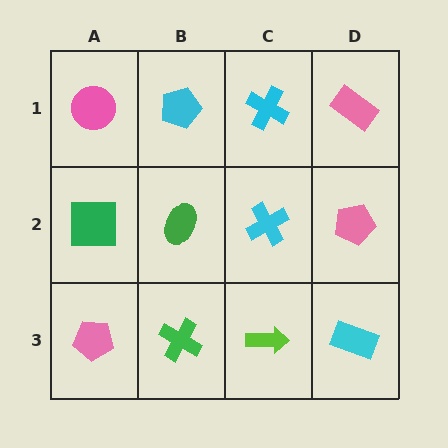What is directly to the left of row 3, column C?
A green cross.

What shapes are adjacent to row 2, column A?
A pink circle (row 1, column A), a pink pentagon (row 3, column A), a green ellipse (row 2, column B).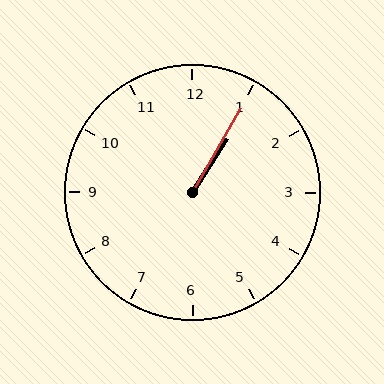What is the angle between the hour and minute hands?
Approximately 2 degrees.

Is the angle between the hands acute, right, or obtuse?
It is acute.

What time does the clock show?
1:05.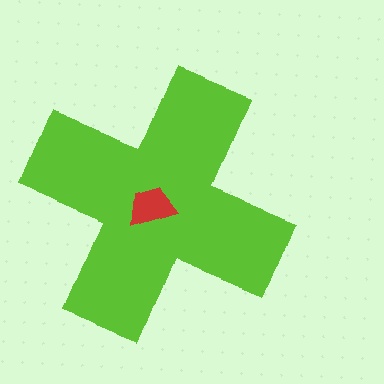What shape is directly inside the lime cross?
The red trapezoid.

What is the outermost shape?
The lime cross.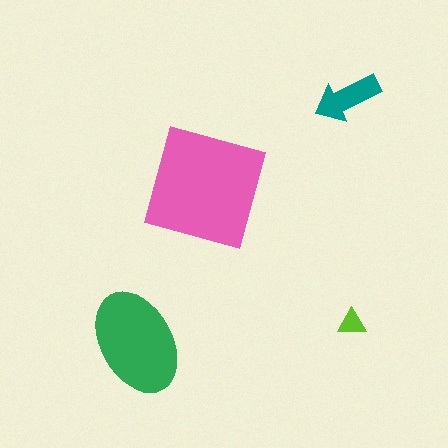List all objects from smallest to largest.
The lime triangle, the teal arrow, the green ellipse, the pink square.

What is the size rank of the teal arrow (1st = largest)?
3rd.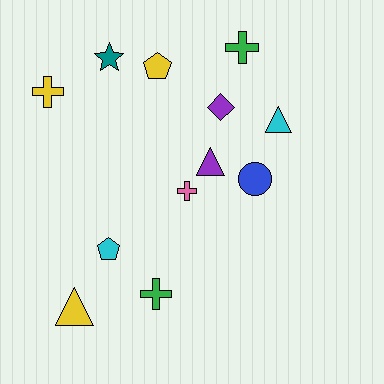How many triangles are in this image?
There are 3 triangles.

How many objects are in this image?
There are 12 objects.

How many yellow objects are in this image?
There are 3 yellow objects.